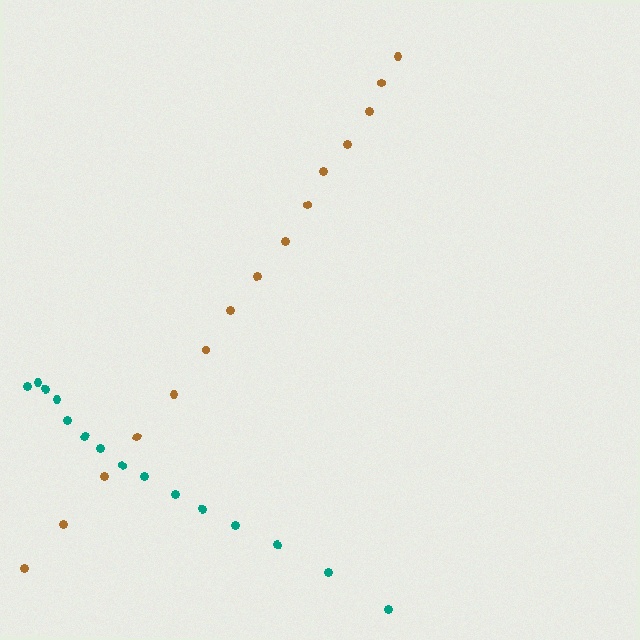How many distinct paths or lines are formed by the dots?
There are 2 distinct paths.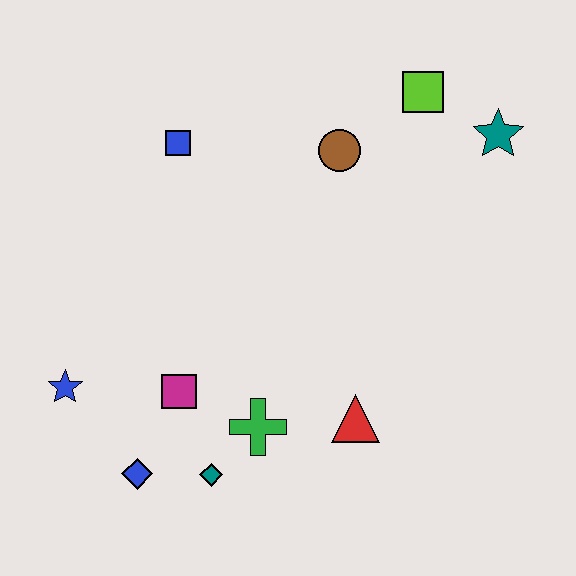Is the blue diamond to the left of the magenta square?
Yes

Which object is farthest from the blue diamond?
The teal star is farthest from the blue diamond.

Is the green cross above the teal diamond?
Yes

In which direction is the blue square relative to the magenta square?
The blue square is above the magenta square.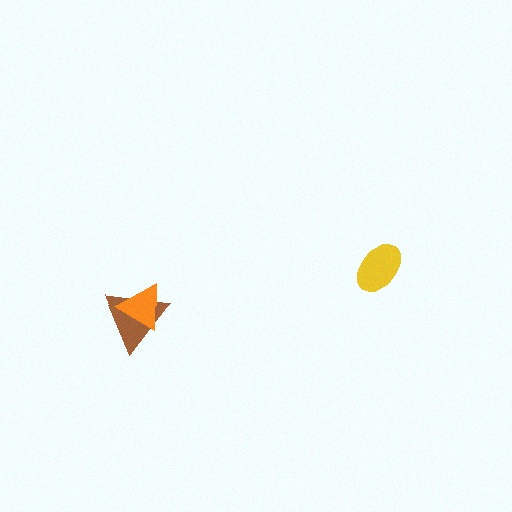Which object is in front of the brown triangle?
The orange triangle is in front of the brown triangle.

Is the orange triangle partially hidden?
No, no other shape covers it.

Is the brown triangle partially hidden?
Yes, it is partially covered by another shape.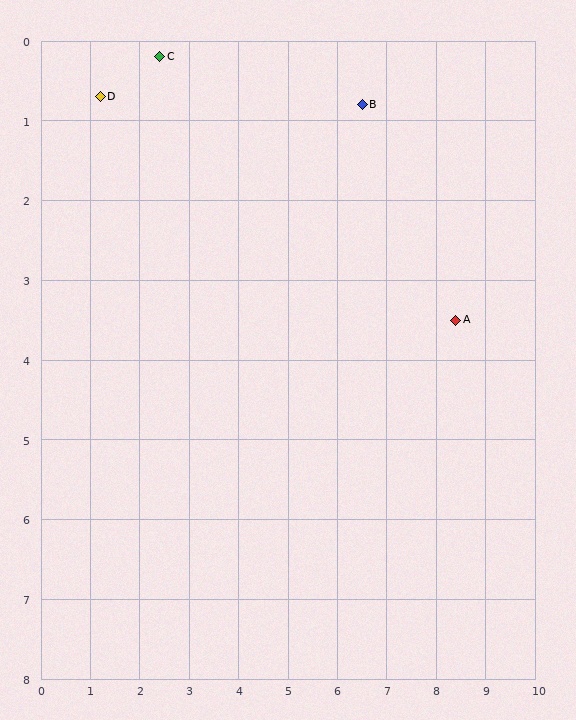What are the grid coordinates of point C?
Point C is at approximately (2.4, 0.2).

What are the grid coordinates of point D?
Point D is at approximately (1.2, 0.7).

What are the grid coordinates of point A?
Point A is at approximately (8.4, 3.5).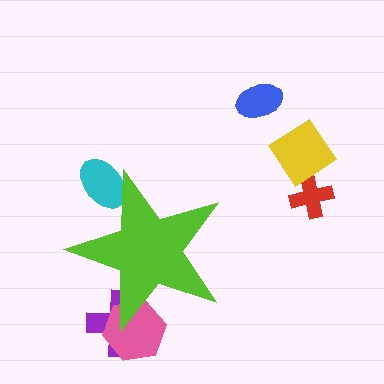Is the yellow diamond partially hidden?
No, the yellow diamond is fully visible.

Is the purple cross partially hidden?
Yes, the purple cross is partially hidden behind the lime star.